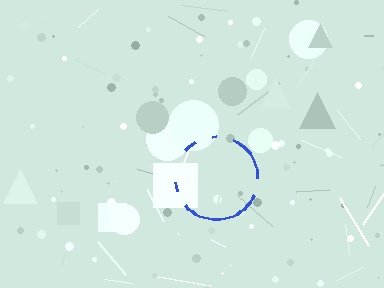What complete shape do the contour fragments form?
The contour fragments form a circle.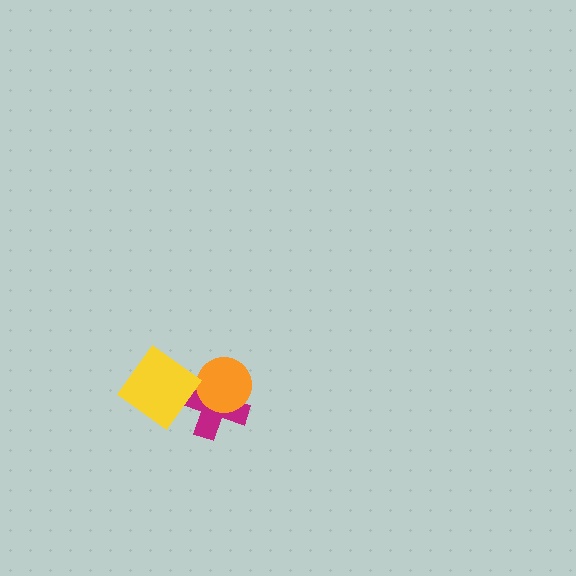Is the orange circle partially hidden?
No, no other shape covers it.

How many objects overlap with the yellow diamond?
1 object overlaps with the yellow diamond.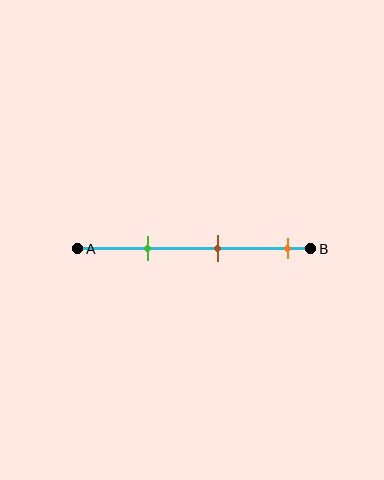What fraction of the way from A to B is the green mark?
The green mark is approximately 30% (0.3) of the way from A to B.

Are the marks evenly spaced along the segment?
Yes, the marks are approximately evenly spaced.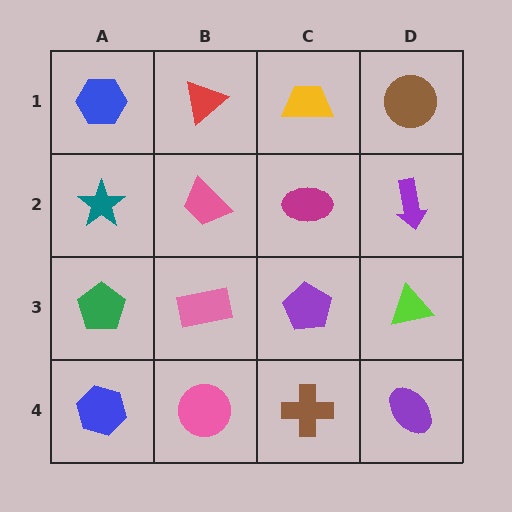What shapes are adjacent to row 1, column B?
A pink trapezoid (row 2, column B), a blue hexagon (row 1, column A), a yellow trapezoid (row 1, column C).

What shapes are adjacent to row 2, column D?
A brown circle (row 1, column D), a lime triangle (row 3, column D), a magenta ellipse (row 2, column C).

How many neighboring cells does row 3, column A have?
3.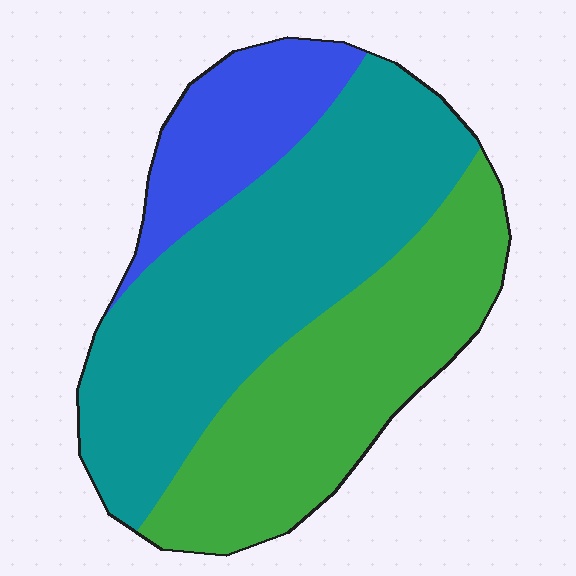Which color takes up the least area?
Blue, at roughly 15%.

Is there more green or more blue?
Green.